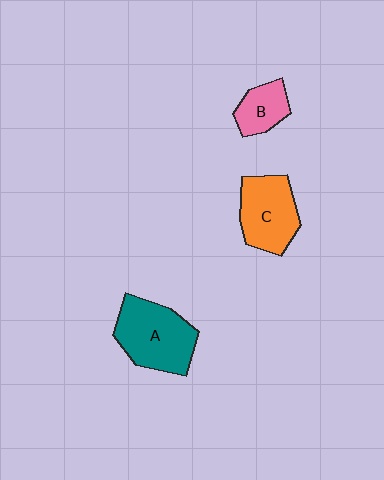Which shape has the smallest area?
Shape B (pink).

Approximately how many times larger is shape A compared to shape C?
Approximately 1.2 times.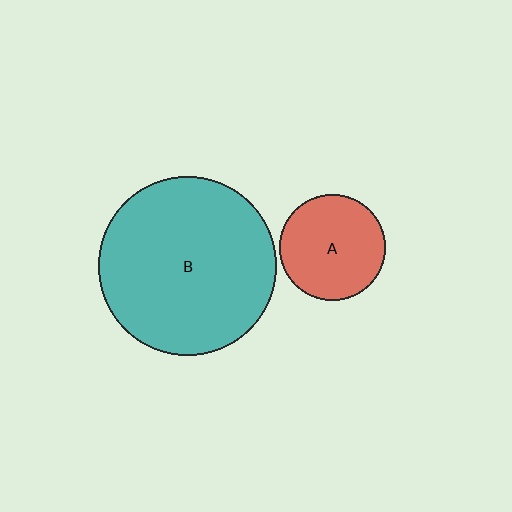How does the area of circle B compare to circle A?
Approximately 2.9 times.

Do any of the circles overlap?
No, none of the circles overlap.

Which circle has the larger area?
Circle B (teal).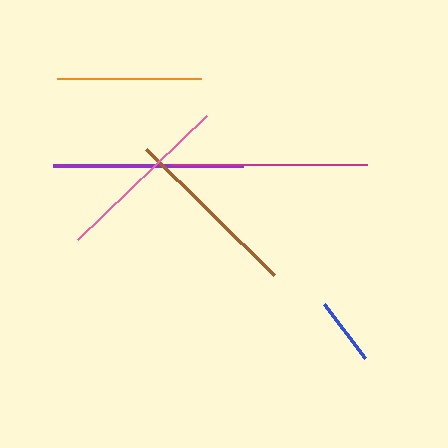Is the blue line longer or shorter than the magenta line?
The magenta line is longer than the blue line.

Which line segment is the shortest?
The blue line is the shortest at approximately 67 pixels.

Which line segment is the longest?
The magenta line is the longest at approximately 194 pixels.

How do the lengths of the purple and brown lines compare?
The purple and brown lines are approximately the same length.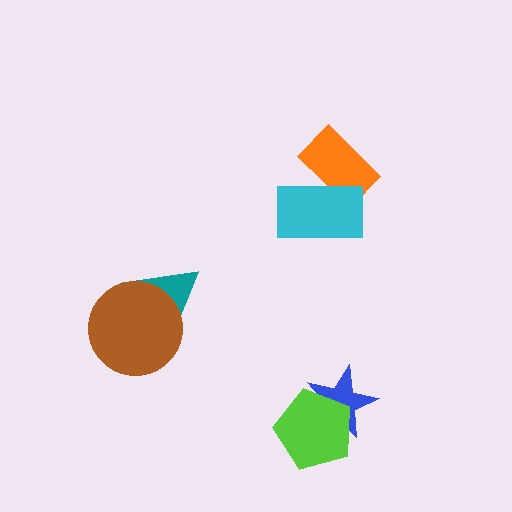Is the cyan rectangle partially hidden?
No, no other shape covers it.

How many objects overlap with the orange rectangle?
1 object overlaps with the orange rectangle.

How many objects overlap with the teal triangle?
1 object overlaps with the teal triangle.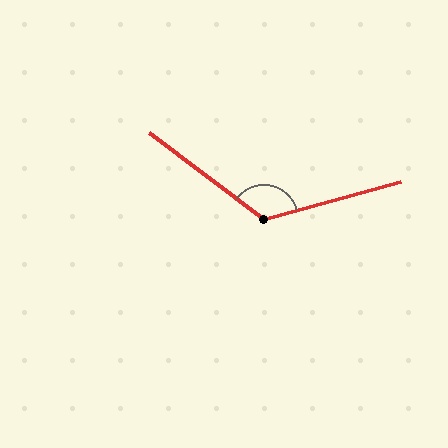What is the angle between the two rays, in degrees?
Approximately 127 degrees.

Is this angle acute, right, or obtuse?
It is obtuse.